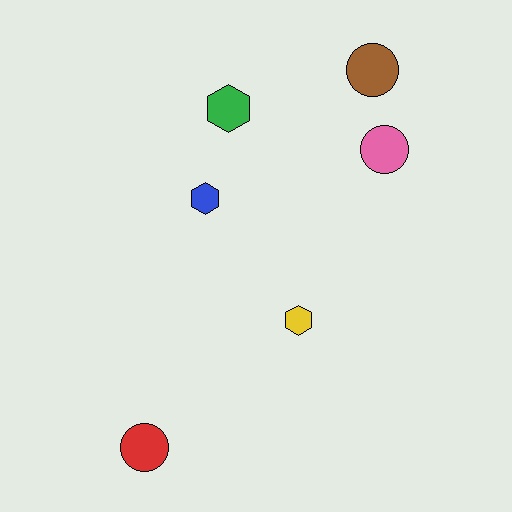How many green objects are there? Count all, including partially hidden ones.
There is 1 green object.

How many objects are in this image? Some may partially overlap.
There are 6 objects.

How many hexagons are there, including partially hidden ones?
There are 3 hexagons.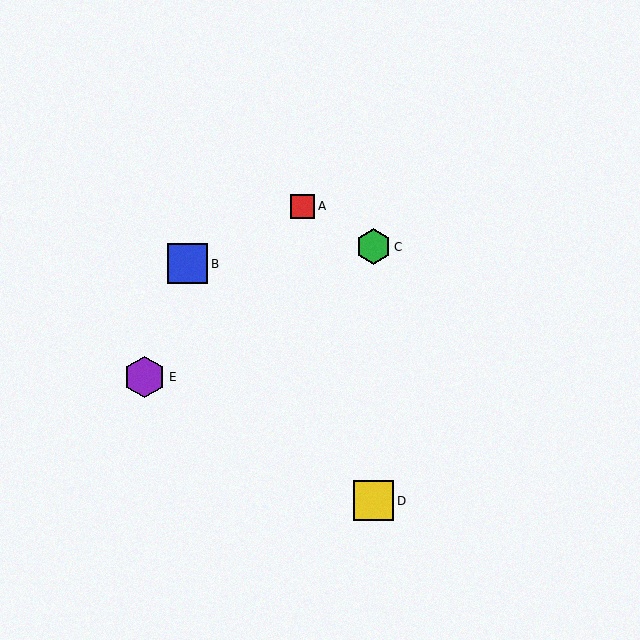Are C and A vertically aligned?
No, C is at x≈373 and A is at x≈303.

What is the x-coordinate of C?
Object C is at x≈373.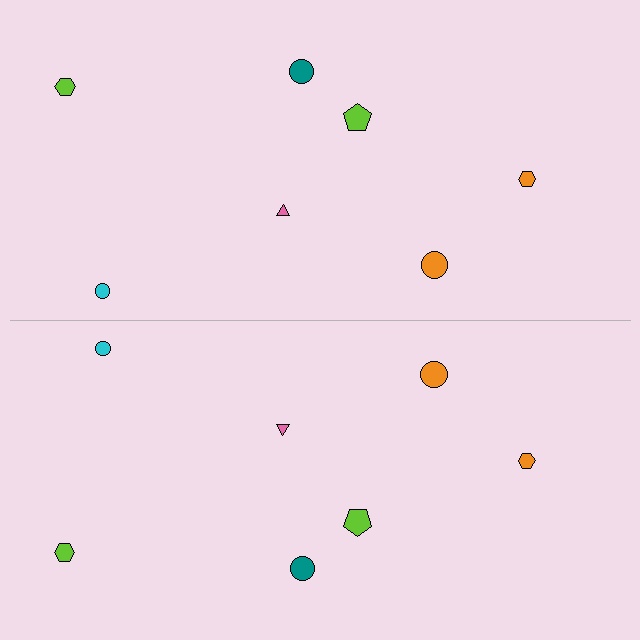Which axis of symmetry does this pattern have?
The pattern has a horizontal axis of symmetry running through the center of the image.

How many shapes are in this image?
There are 14 shapes in this image.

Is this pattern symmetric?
Yes, this pattern has bilateral (reflection) symmetry.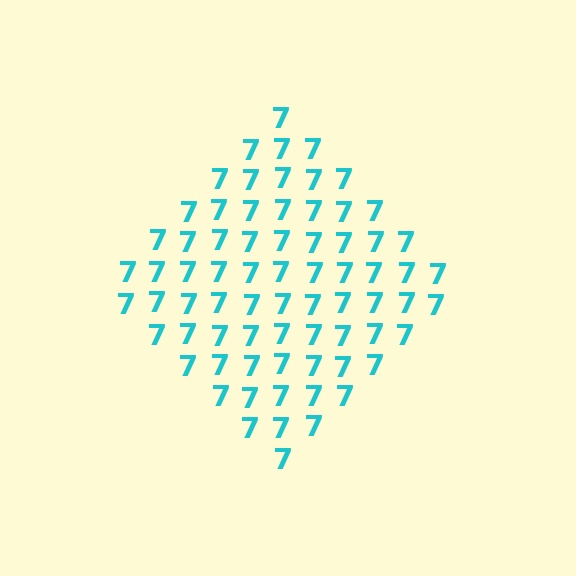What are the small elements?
The small elements are digit 7's.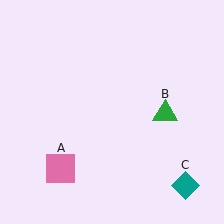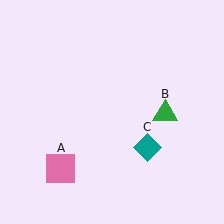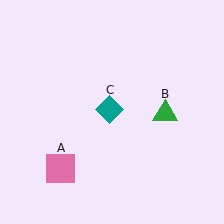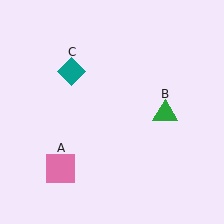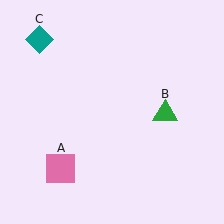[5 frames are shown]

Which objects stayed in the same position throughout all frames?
Pink square (object A) and green triangle (object B) remained stationary.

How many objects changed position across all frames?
1 object changed position: teal diamond (object C).